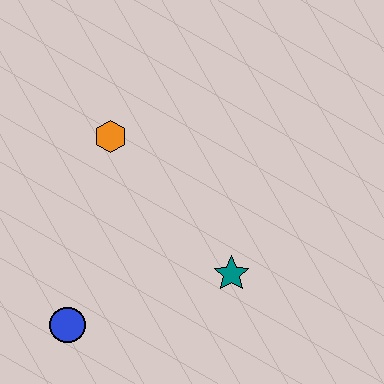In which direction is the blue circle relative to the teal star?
The blue circle is to the left of the teal star.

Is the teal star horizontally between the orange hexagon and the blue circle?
No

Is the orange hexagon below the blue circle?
No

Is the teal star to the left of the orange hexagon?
No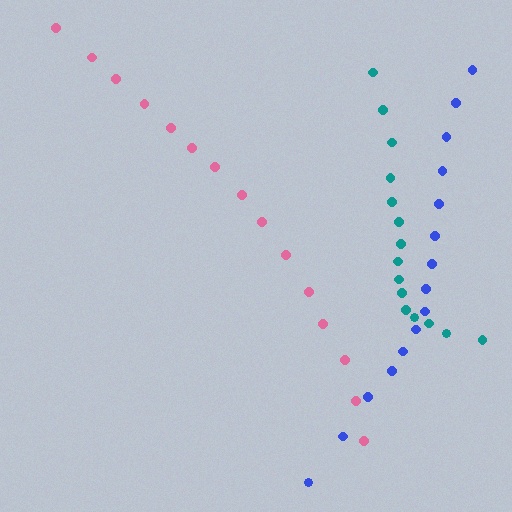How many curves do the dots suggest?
There are 3 distinct paths.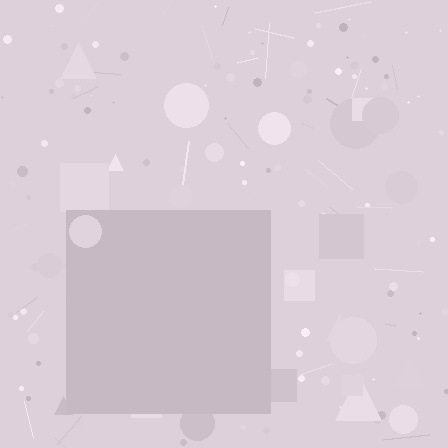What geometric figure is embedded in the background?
A square is embedded in the background.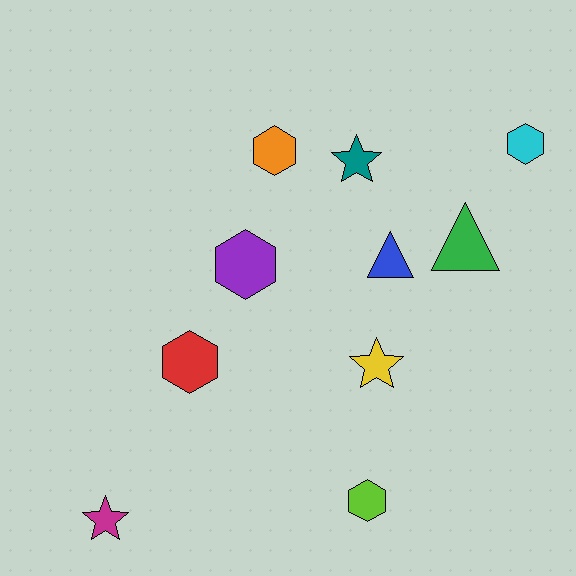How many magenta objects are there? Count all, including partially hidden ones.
There is 1 magenta object.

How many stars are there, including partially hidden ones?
There are 3 stars.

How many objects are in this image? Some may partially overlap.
There are 10 objects.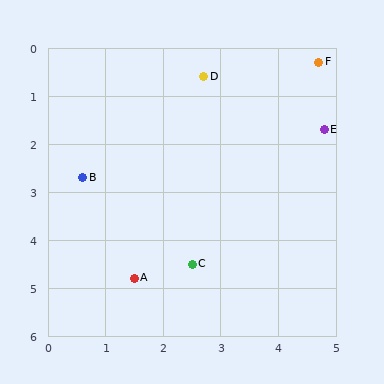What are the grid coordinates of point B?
Point B is at approximately (0.6, 2.7).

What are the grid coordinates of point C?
Point C is at approximately (2.5, 4.5).